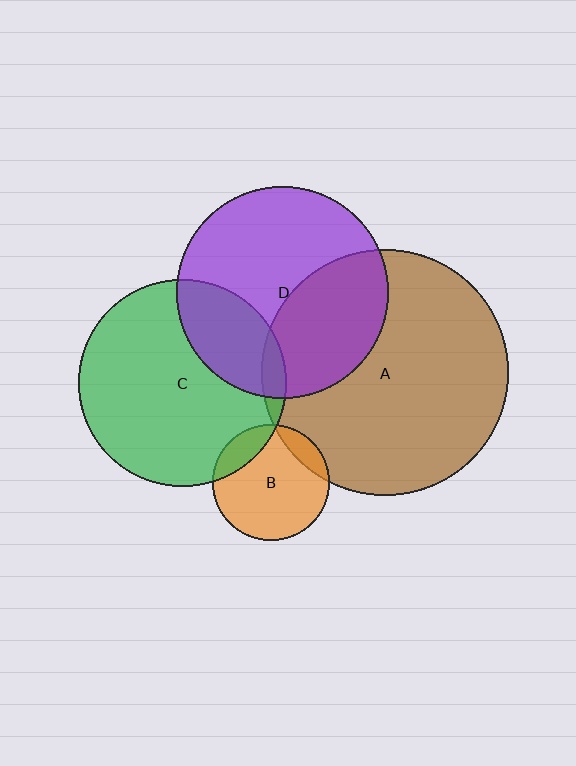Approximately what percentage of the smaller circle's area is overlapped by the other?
Approximately 15%.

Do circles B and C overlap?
Yes.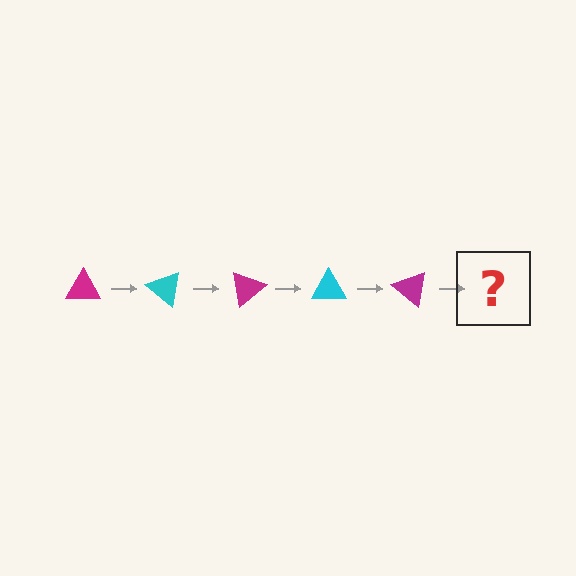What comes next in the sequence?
The next element should be a cyan triangle, rotated 200 degrees from the start.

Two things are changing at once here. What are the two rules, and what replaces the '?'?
The two rules are that it rotates 40 degrees each step and the color cycles through magenta and cyan. The '?' should be a cyan triangle, rotated 200 degrees from the start.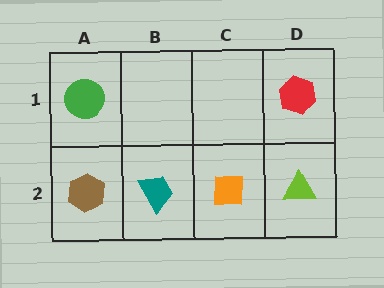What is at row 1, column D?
A red hexagon.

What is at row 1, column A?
A green circle.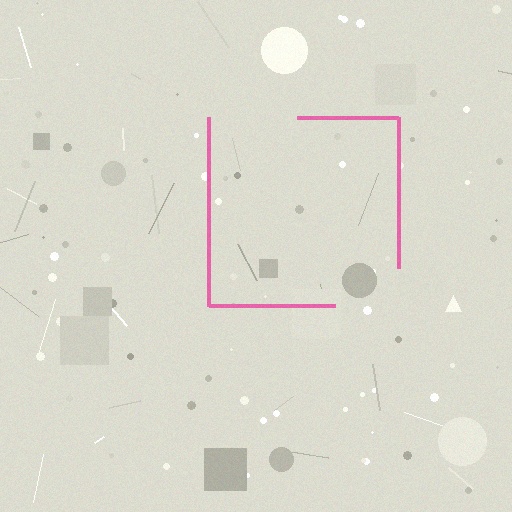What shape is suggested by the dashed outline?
The dashed outline suggests a square.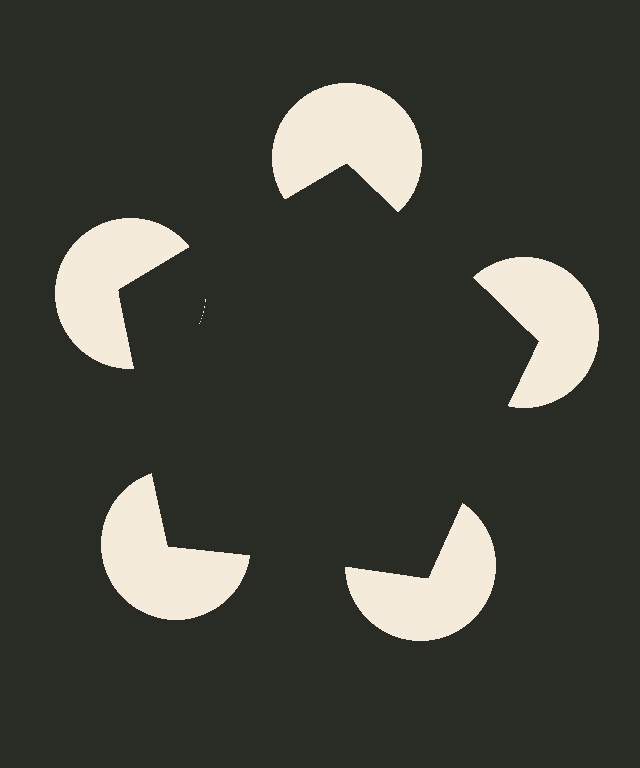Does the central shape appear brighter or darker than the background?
It typically appears slightly darker than the background, even though no actual brightness change is drawn.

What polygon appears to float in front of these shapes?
An illusory pentagon — its edges are inferred from the aligned wedge cuts in the pac-man discs, not physically drawn.